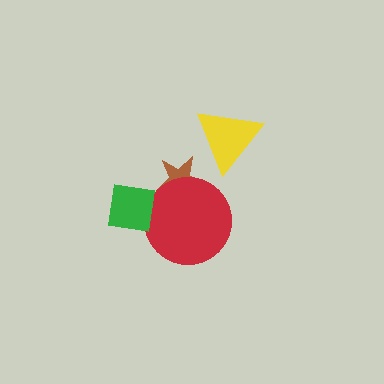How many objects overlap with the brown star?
1 object overlaps with the brown star.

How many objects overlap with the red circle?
2 objects overlap with the red circle.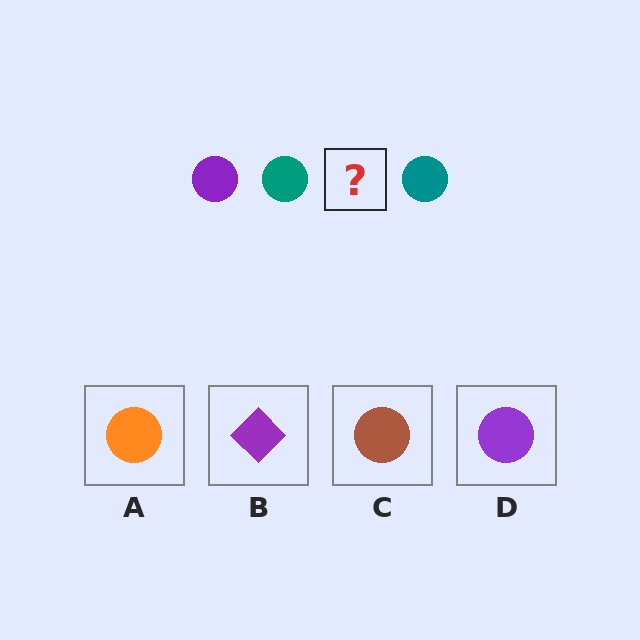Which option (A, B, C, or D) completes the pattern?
D.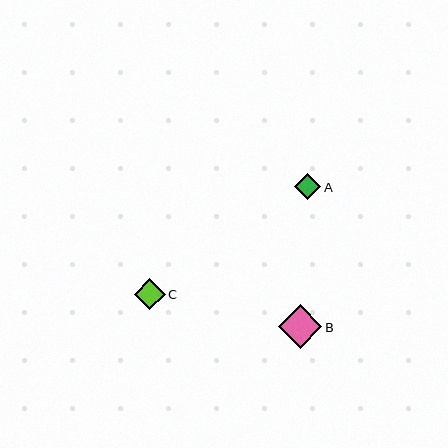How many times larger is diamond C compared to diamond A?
Diamond C is approximately 1.2 times the size of diamond A.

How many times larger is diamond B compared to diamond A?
Diamond B is approximately 1.7 times the size of diamond A.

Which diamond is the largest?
Diamond B is the largest with a size of approximately 43 pixels.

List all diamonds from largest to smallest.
From largest to smallest: B, C, A.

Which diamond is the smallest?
Diamond A is the smallest with a size of approximately 26 pixels.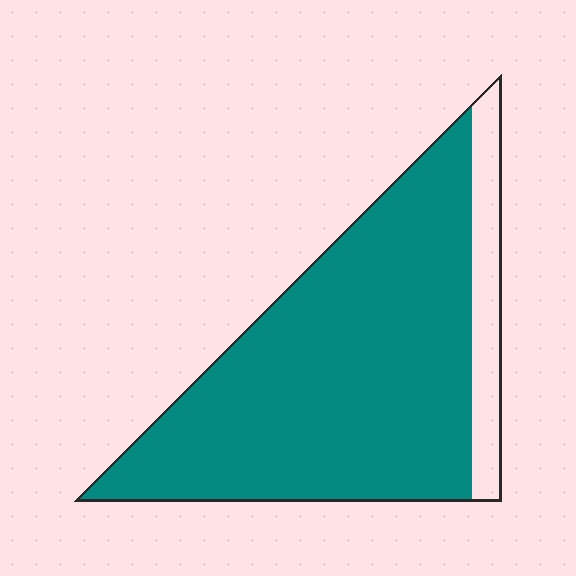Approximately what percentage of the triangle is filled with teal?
Approximately 85%.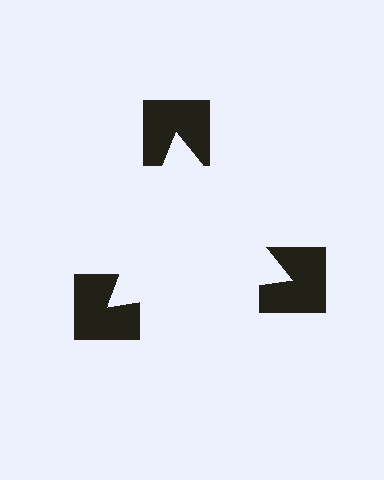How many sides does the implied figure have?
3 sides.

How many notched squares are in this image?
There are 3 — one at each vertex of the illusory triangle.